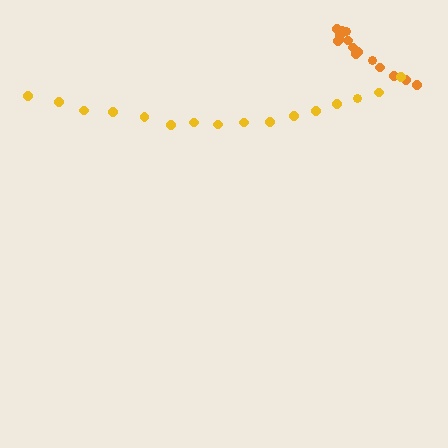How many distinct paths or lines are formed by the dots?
There are 2 distinct paths.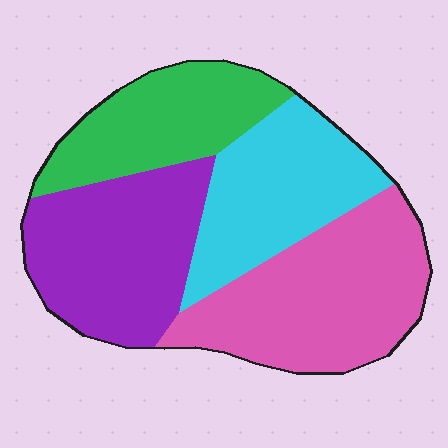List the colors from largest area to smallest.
From largest to smallest: pink, purple, cyan, green.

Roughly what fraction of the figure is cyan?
Cyan covers roughly 25% of the figure.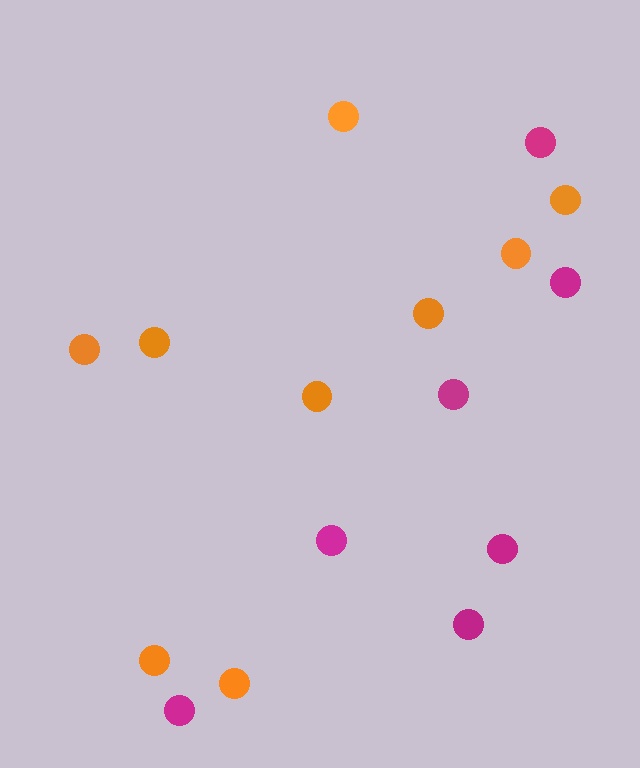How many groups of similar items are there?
There are 2 groups: one group of magenta circles (7) and one group of orange circles (9).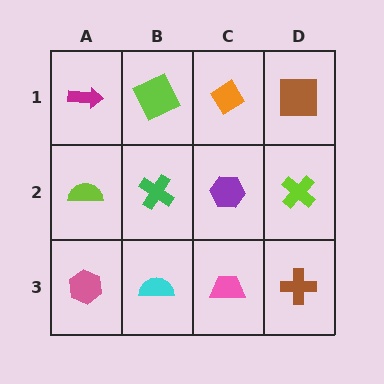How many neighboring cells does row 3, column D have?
2.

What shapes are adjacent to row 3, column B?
A green cross (row 2, column B), a pink hexagon (row 3, column A), a pink trapezoid (row 3, column C).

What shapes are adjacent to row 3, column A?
A lime semicircle (row 2, column A), a cyan semicircle (row 3, column B).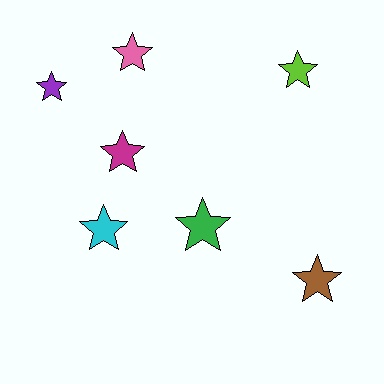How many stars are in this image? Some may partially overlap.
There are 7 stars.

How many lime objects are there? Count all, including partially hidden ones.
There is 1 lime object.